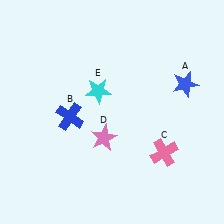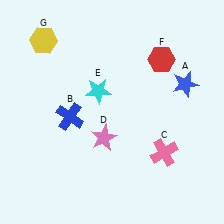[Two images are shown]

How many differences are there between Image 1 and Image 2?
There are 2 differences between the two images.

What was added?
A red hexagon (F), a yellow hexagon (G) were added in Image 2.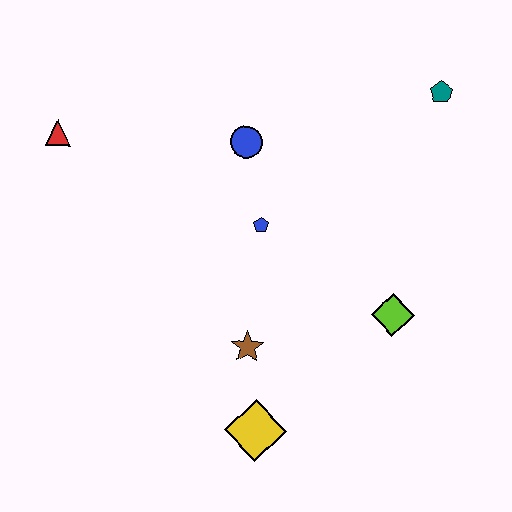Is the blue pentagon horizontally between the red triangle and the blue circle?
No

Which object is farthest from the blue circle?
The yellow diamond is farthest from the blue circle.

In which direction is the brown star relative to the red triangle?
The brown star is below the red triangle.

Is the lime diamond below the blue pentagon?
Yes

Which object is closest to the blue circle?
The blue pentagon is closest to the blue circle.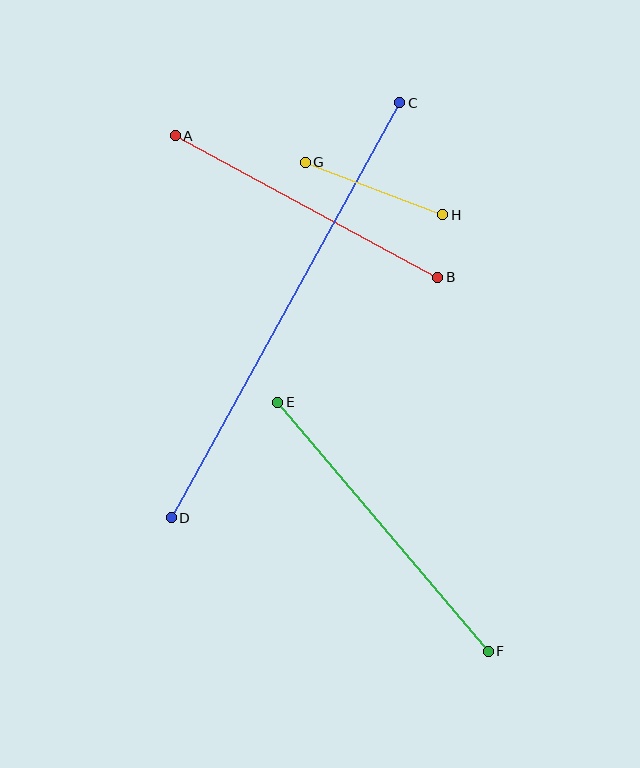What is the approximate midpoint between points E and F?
The midpoint is at approximately (383, 527) pixels.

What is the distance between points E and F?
The distance is approximately 326 pixels.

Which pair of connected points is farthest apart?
Points C and D are farthest apart.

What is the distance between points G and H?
The distance is approximately 147 pixels.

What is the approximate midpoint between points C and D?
The midpoint is at approximately (285, 310) pixels.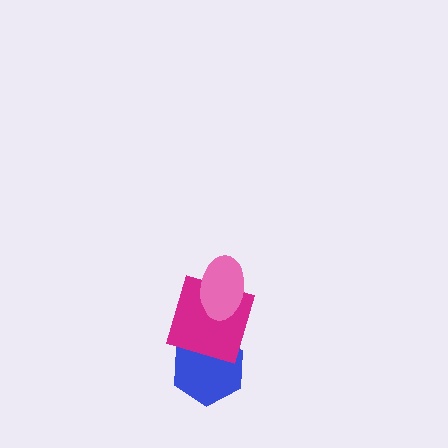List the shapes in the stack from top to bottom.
From top to bottom: the pink ellipse, the magenta square, the blue hexagon.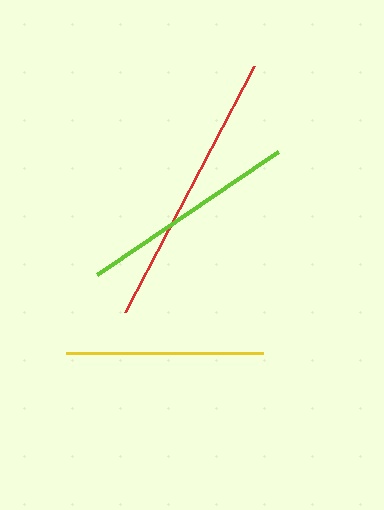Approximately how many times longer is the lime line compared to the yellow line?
The lime line is approximately 1.1 times the length of the yellow line.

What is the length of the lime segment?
The lime segment is approximately 219 pixels long.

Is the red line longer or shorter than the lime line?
The red line is longer than the lime line.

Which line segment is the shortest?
The yellow line is the shortest at approximately 197 pixels.